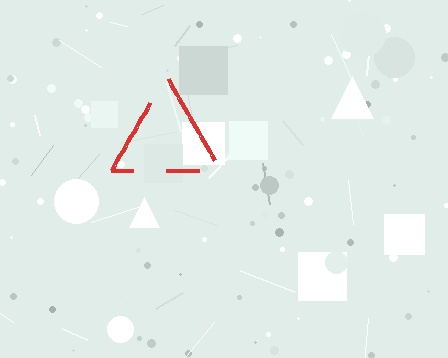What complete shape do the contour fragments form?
The contour fragments form a triangle.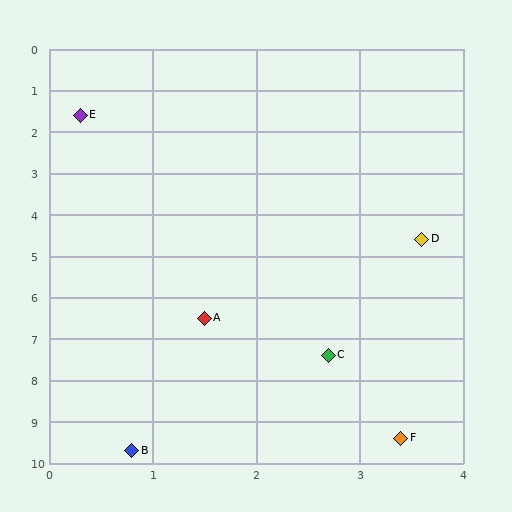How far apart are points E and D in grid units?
Points E and D are about 4.5 grid units apart.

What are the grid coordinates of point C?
Point C is at approximately (2.7, 7.4).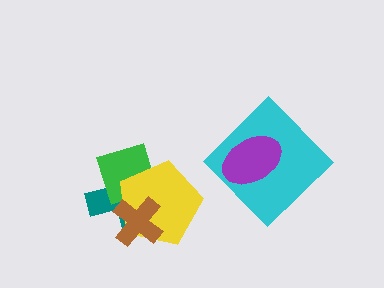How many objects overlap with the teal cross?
3 objects overlap with the teal cross.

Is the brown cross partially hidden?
No, no other shape covers it.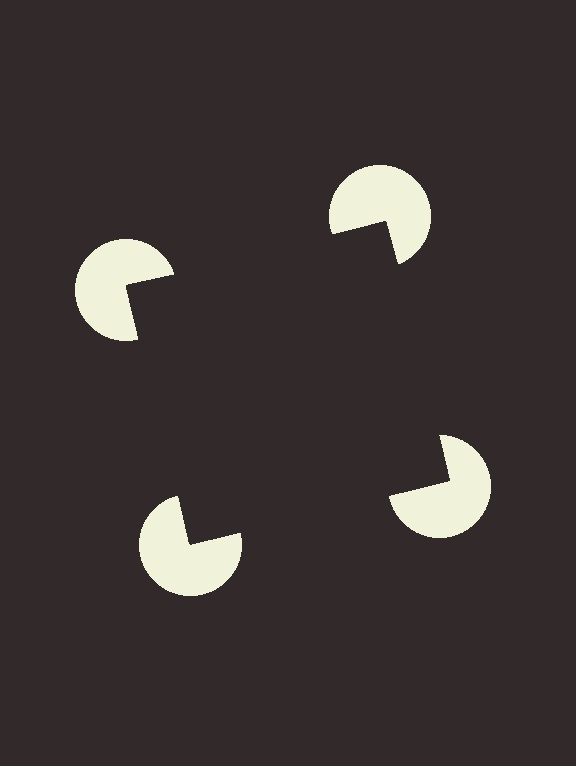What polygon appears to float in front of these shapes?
An illusory square — its edges are inferred from the aligned wedge cuts in the pac-man discs, not physically drawn.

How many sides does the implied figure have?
4 sides.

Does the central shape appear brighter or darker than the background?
It typically appears slightly darker than the background, even though no actual brightness change is drawn.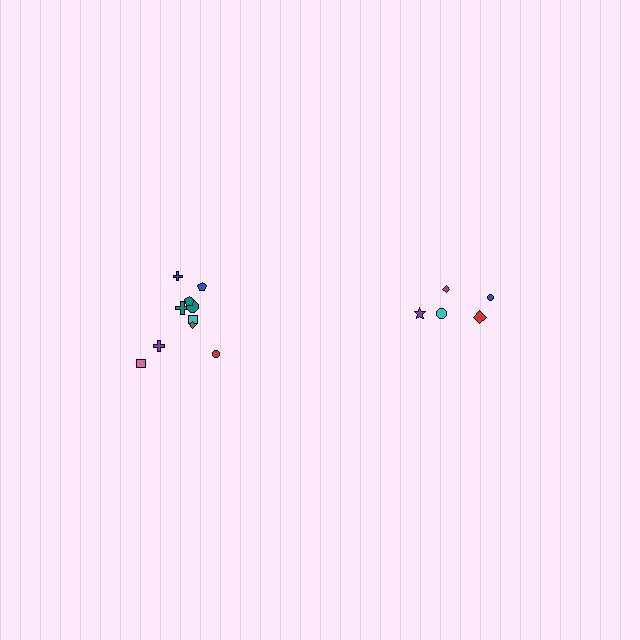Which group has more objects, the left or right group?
The left group.